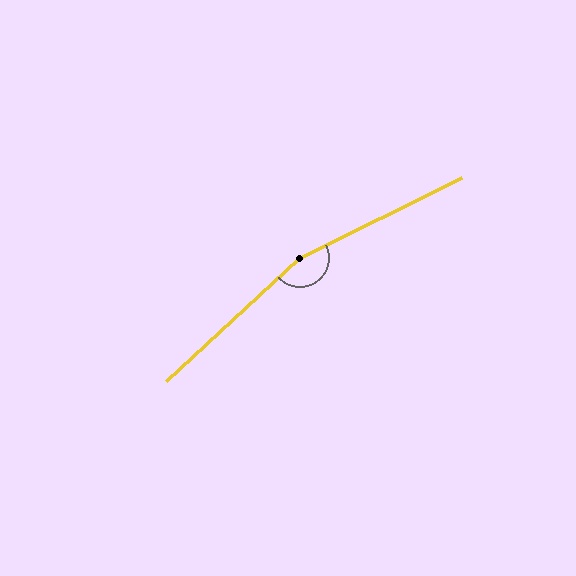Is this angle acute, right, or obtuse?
It is obtuse.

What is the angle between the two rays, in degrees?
Approximately 164 degrees.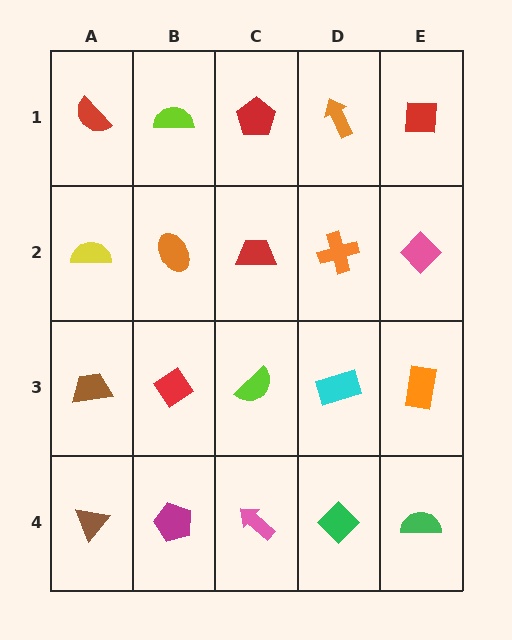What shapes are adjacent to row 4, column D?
A cyan rectangle (row 3, column D), a pink arrow (row 4, column C), a green semicircle (row 4, column E).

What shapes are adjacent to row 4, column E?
An orange rectangle (row 3, column E), a green diamond (row 4, column D).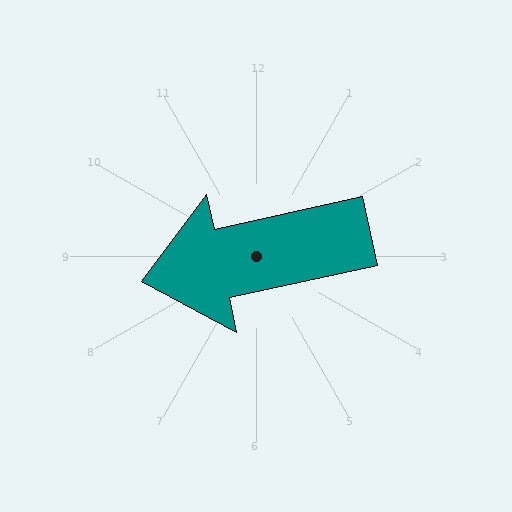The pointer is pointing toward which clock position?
Roughly 9 o'clock.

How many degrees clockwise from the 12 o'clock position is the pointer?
Approximately 258 degrees.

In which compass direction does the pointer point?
West.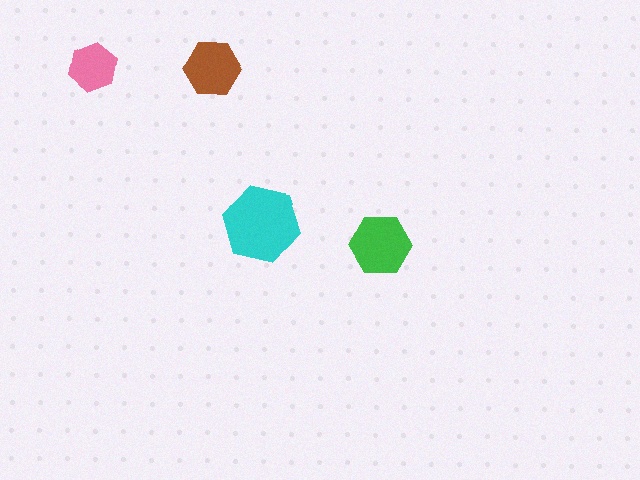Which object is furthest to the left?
The pink hexagon is leftmost.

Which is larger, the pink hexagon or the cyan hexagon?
The cyan one.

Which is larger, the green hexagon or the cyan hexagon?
The cyan one.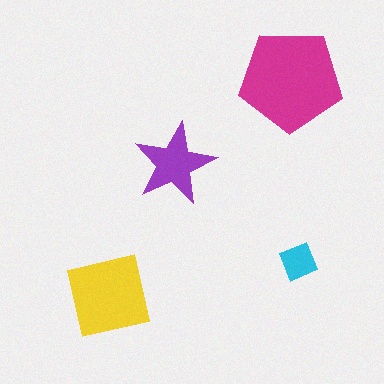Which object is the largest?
The magenta pentagon.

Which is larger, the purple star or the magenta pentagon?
The magenta pentagon.